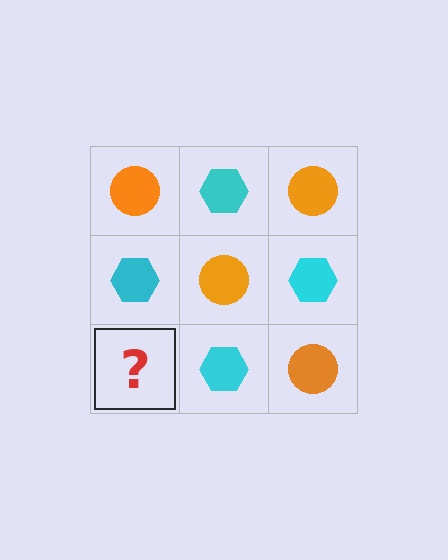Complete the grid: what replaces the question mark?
The question mark should be replaced with an orange circle.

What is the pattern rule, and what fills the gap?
The rule is that it alternates orange circle and cyan hexagon in a checkerboard pattern. The gap should be filled with an orange circle.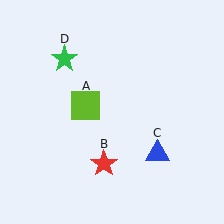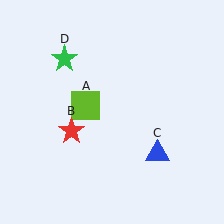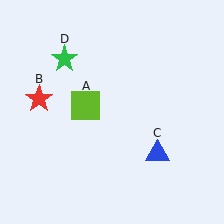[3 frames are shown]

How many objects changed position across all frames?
1 object changed position: red star (object B).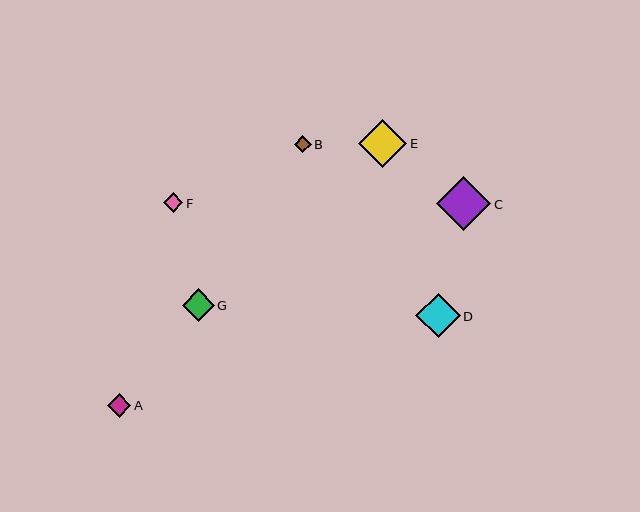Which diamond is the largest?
Diamond C is the largest with a size of approximately 54 pixels.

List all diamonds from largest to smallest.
From largest to smallest: C, E, D, G, A, F, B.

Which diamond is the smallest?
Diamond B is the smallest with a size of approximately 17 pixels.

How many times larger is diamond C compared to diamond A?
Diamond C is approximately 2.3 times the size of diamond A.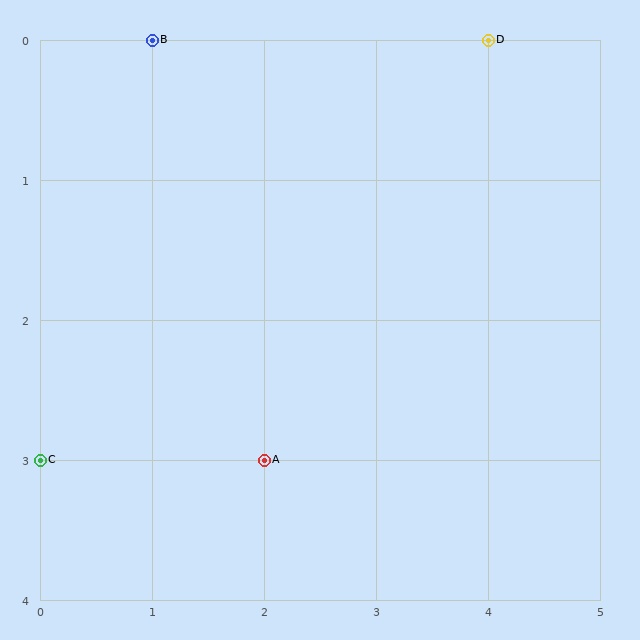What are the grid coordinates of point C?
Point C is at grid coordinates (0, 3).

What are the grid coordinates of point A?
Point A is at grid coordinates (2, 3).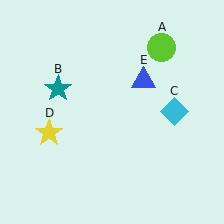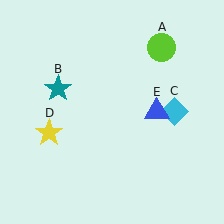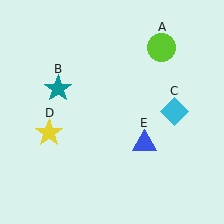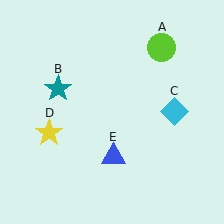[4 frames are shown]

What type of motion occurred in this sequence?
The blue triangle (object E) rotated clockwise around the center of the scene.